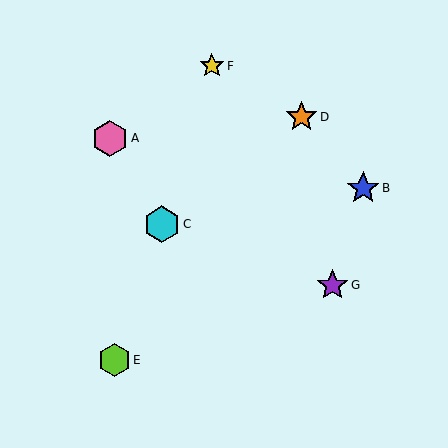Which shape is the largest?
The cyan hexagon (labeled C) is the largest.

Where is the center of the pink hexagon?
The center of the pink hexagon is at (110, 138).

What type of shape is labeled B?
Shape B is a blue star.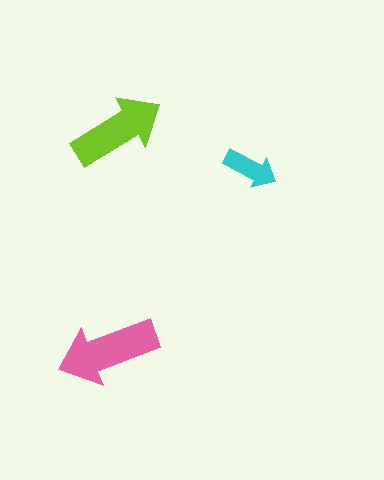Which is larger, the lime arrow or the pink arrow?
The pink one.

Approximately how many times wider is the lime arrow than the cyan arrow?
About 1.5 times wider.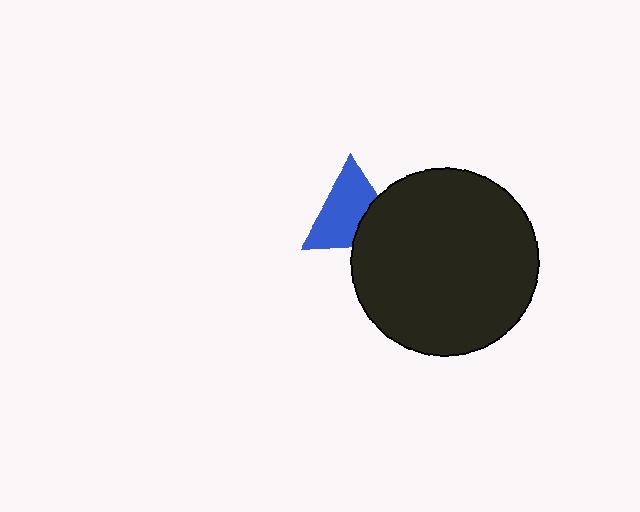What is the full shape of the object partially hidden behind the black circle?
The partially hidden object is a blue triangle.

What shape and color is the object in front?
The object in front is a black circle.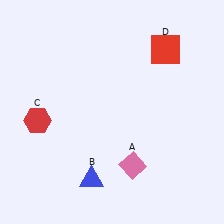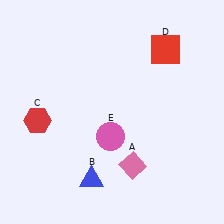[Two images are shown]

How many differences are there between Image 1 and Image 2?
There is 1 difference between the two images.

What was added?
A pink circle (E) was added in Image 2.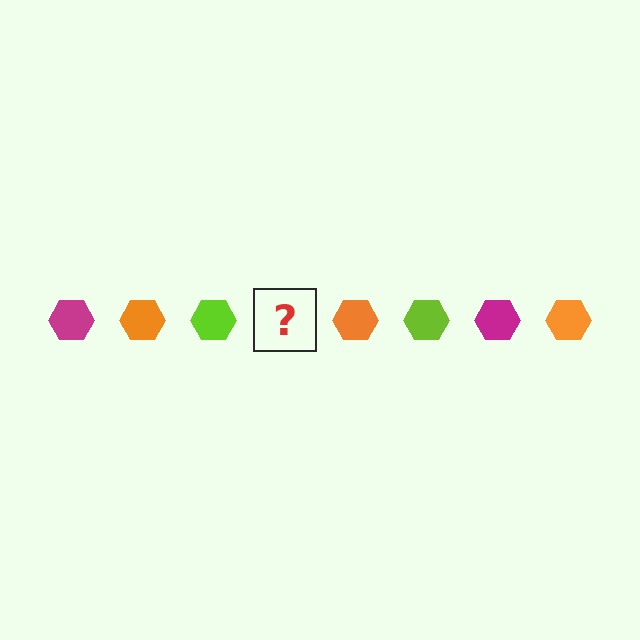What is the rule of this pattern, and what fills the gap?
The rule is that the pattern cycles through magenta, orange, lime hexagons. The gap should be filled with a magenta hexagon.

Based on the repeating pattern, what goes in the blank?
The blank should be a magenta hexagon.